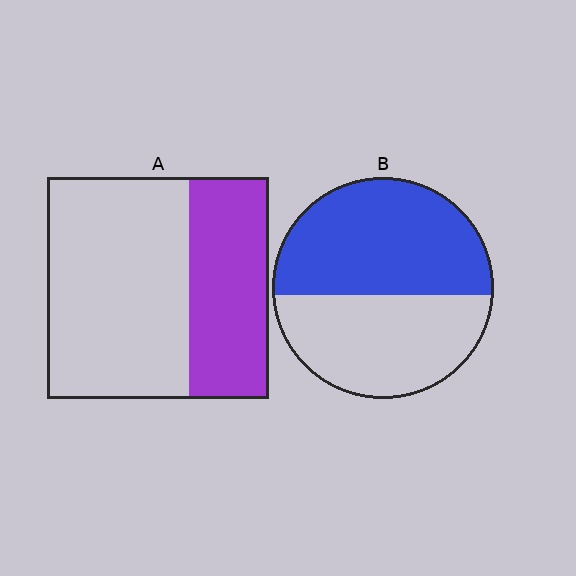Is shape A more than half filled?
No.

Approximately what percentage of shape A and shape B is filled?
A is approximately 35% and B is approximately 55%.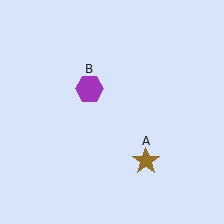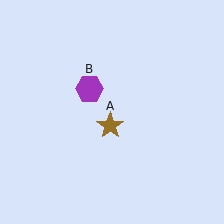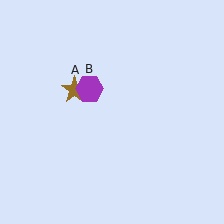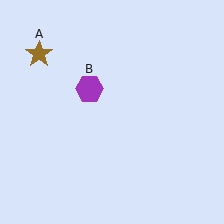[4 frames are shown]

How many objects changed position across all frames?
1 object changed position: brown star (object A).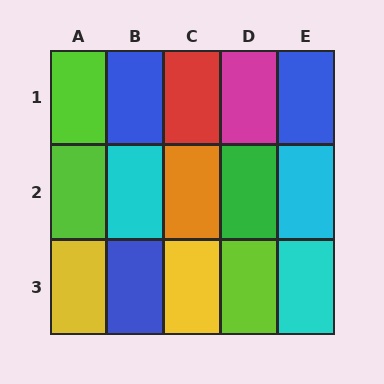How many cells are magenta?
1 cell is magenta.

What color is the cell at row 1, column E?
Blue.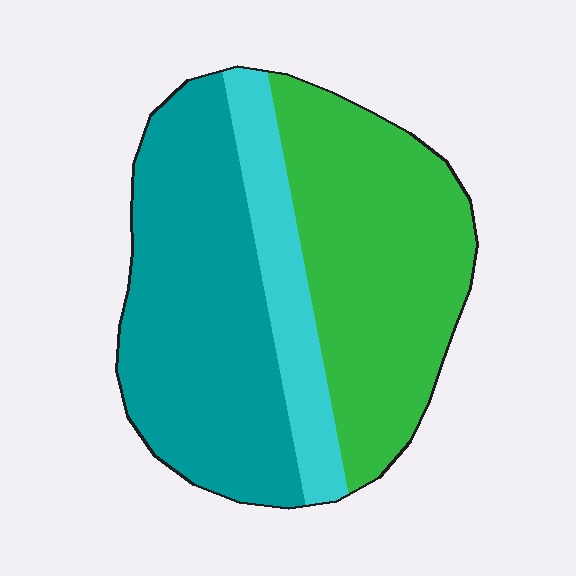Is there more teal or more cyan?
Teal.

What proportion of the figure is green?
Green takes up about two fifths (2/5) of the figure.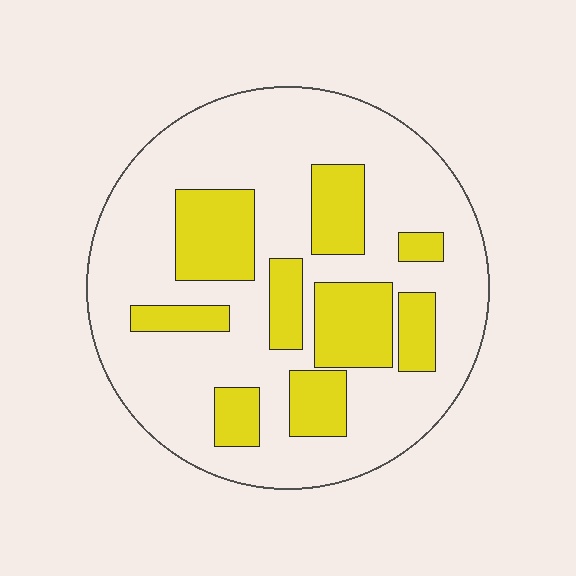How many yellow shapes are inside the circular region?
9.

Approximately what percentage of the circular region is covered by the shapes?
Approximately 30%.